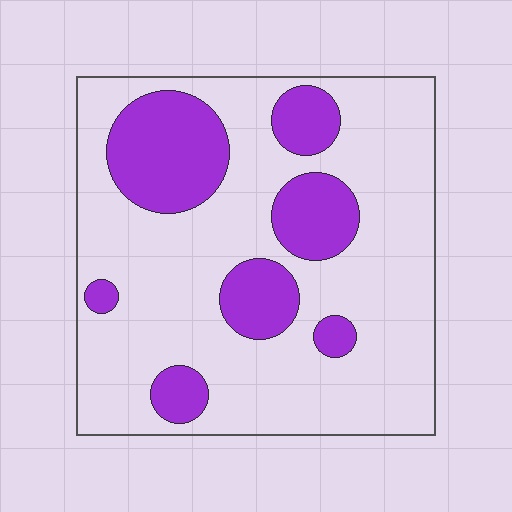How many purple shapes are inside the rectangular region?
7.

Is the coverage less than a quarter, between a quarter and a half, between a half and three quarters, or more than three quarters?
Between a quarter and a half.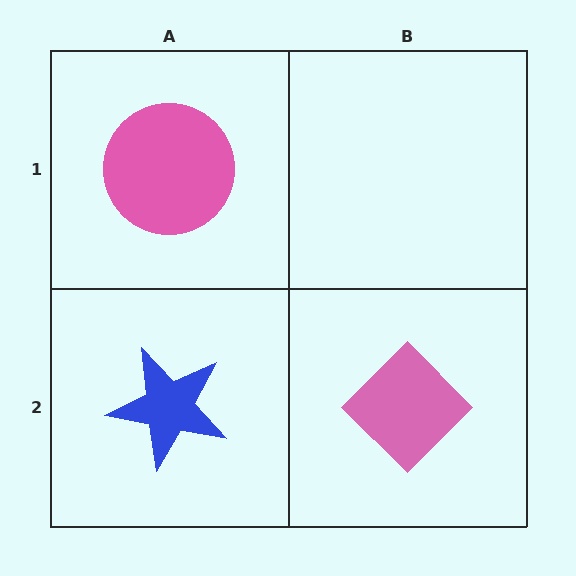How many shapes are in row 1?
1 shape.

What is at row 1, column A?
A pink circle.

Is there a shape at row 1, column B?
No, that cell is empty.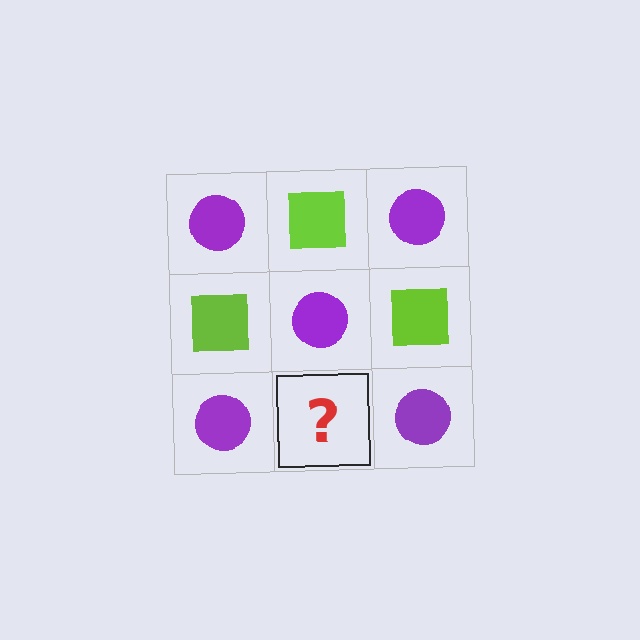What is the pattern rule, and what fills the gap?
The rule is that it alternates purple circle and lime square in a checkerboard pattern. The gap should be filled with a lime square.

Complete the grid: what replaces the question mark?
The question mark should be replaced with a lime square.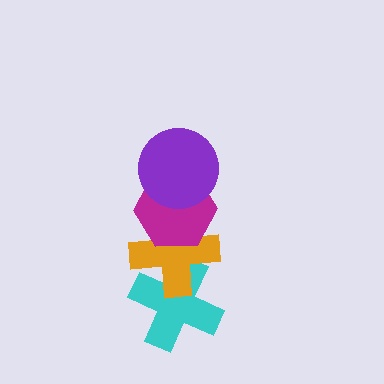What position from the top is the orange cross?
The orange cross is 3rd from the top.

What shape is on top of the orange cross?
The magenta hexagon is on top of the orange cross.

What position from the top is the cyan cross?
The cyan cross is 4th from the top.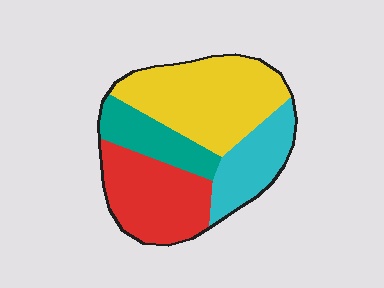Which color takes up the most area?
Yellow, at roughly 40%.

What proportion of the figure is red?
Red takes up about one quarter (1/4) of the figure.